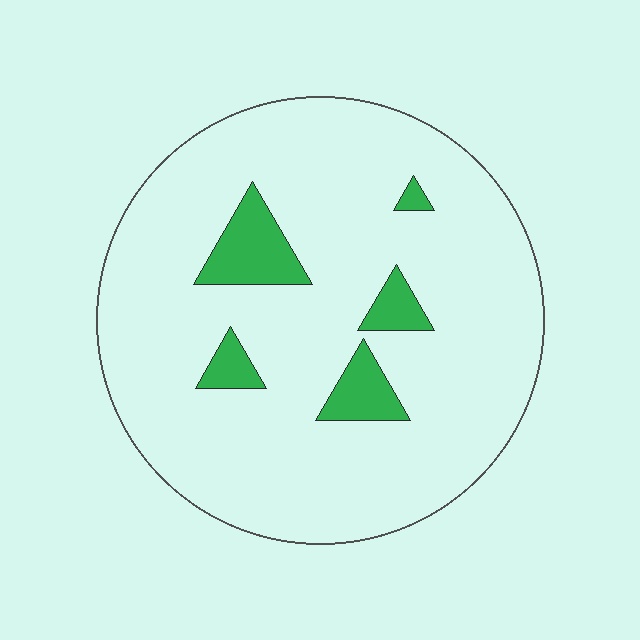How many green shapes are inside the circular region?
5.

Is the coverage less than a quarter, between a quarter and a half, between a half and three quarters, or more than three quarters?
Less than a quarter.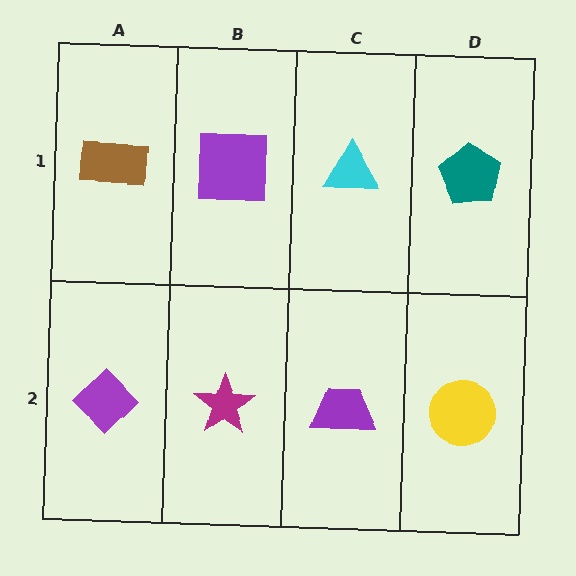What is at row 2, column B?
A magenta star.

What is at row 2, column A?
A purple diamond.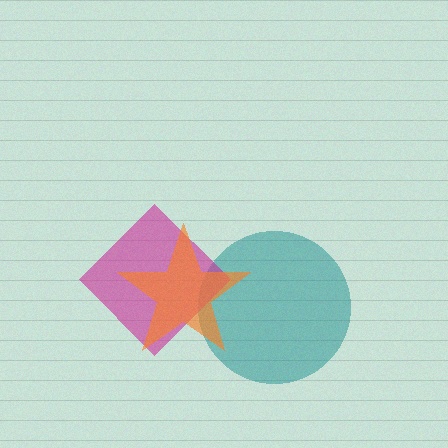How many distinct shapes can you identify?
There are 3 distinct shapes: a teal circle, a magenta diamond, an orange star.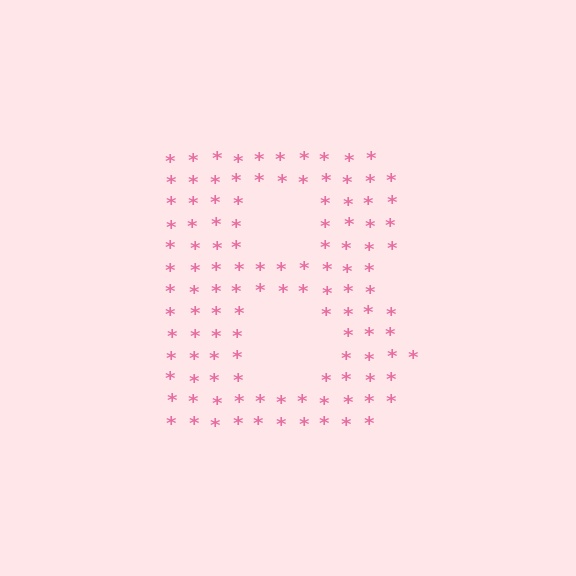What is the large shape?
The large shape is the letter B.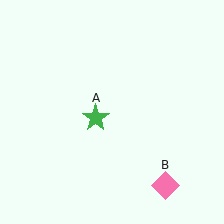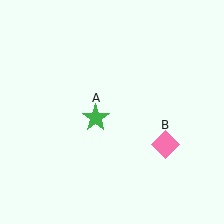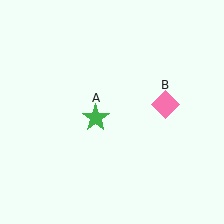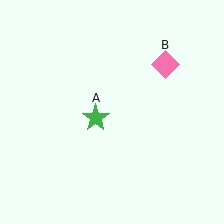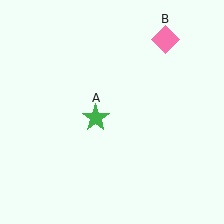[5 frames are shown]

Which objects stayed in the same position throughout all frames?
Green star (object A) remained stationary.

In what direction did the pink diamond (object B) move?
The pink diamond (object B) moved up.